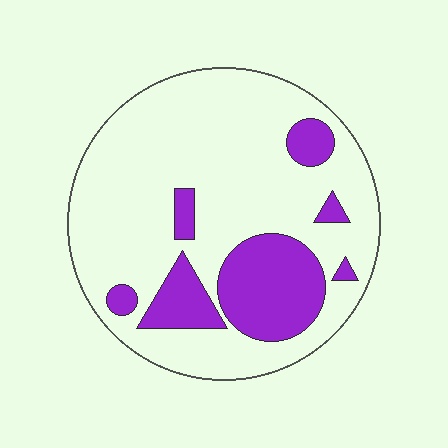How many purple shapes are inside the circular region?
7.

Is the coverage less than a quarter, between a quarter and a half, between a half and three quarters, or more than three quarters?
Less than a quarter.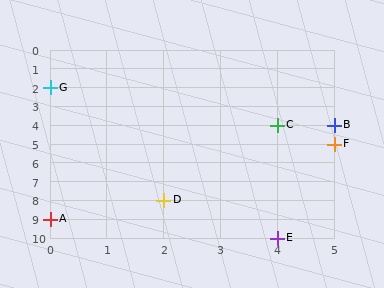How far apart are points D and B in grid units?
Points D and B are 3 columns and 4 rows apart (about 5.0 grid units diagonally).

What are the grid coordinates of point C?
Point C is at grid coordinates (4, 4).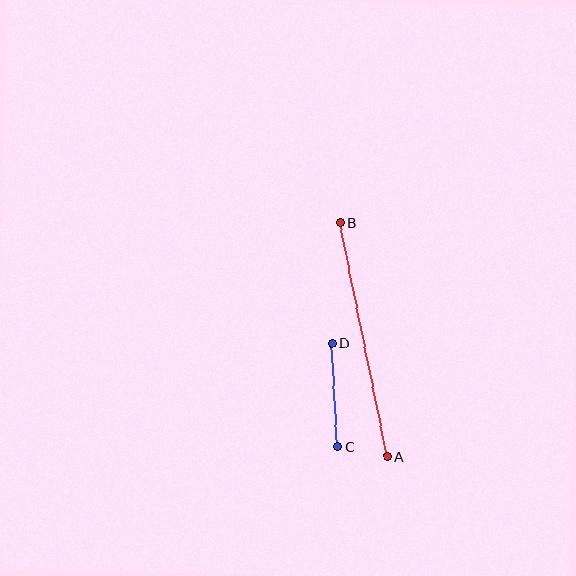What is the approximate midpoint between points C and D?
The midpoint is at approximately (335, 395) pixels.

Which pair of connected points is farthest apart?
Points A and B are farthest apart.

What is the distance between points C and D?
The distance is approximately 103 pixels.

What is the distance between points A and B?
The distance is approximately 238 pixels.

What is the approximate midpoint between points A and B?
The midpoint is at approximately (364, 340) pixels.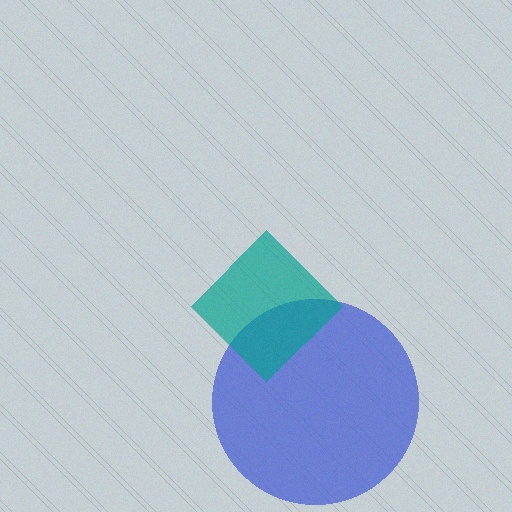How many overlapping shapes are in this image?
There are 2 overlapping shapes in the image.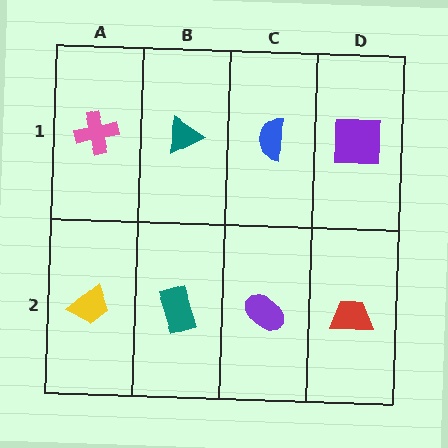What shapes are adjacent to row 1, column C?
A purple ellipse (row 2, column C), a teal triangle (row 1, column B), a purple square (row 1, column D).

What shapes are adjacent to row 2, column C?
A blue semicircle (row 1, column C), a teal rectangle (row 2, column B), a red trapezoid (row 2, column D).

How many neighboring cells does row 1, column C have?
3.